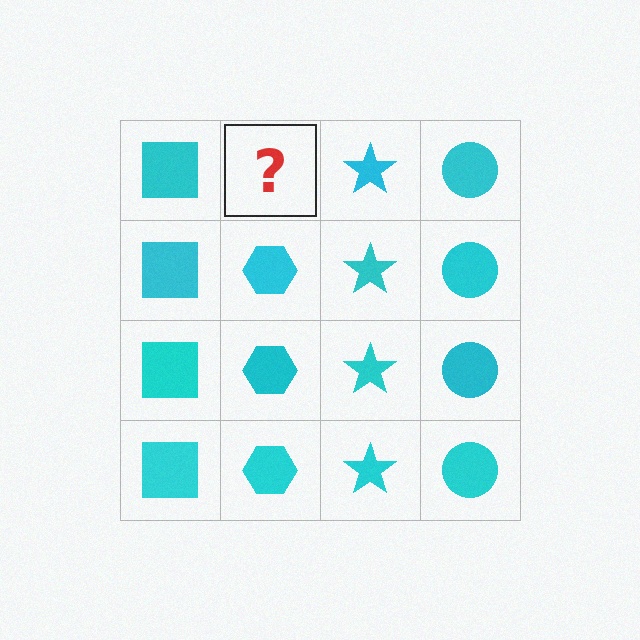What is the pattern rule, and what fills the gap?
The rule is that each column has a consistent shape. The gap should be filled with a cyan hexagon.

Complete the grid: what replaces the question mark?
The question mark should be replaced with a cyan hexagon.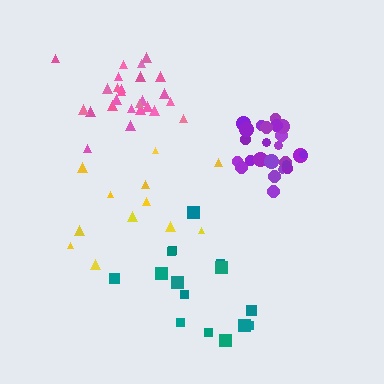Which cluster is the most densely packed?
Purple.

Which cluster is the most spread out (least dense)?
Yellow.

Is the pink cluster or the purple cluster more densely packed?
Purple.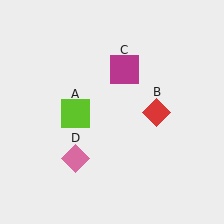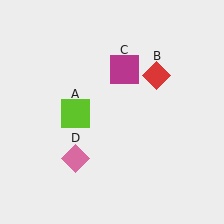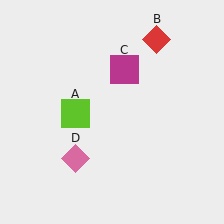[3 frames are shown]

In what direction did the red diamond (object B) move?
The red diamond (object B) moved up.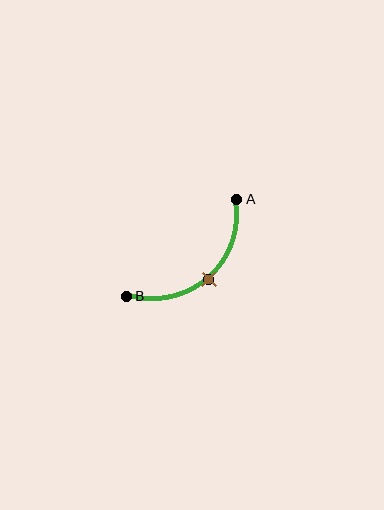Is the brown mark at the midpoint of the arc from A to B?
Yes. The brown mark lies on the arc at equal arc-length from both A and B — it is the arc midpoint.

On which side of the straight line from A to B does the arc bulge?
The arc bulges below and to the right of the straight line connecting A and B.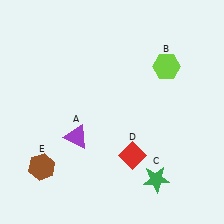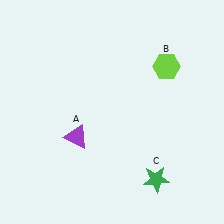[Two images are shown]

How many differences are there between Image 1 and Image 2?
There are 2 differences between the two images.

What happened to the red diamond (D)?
The red diamond (D) was removed in Image 2. It was in the bottom-right area of Image 1.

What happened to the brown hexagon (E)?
The brown hexagon (E) was removed in Image 2. It was in the bottom-left area of Image 1.